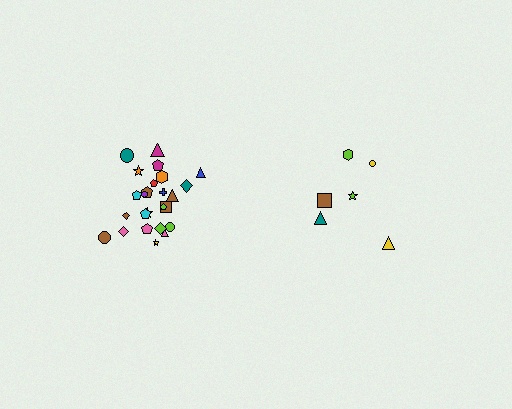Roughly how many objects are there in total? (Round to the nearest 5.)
Roughly 30 objects in total.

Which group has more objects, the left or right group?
The left group.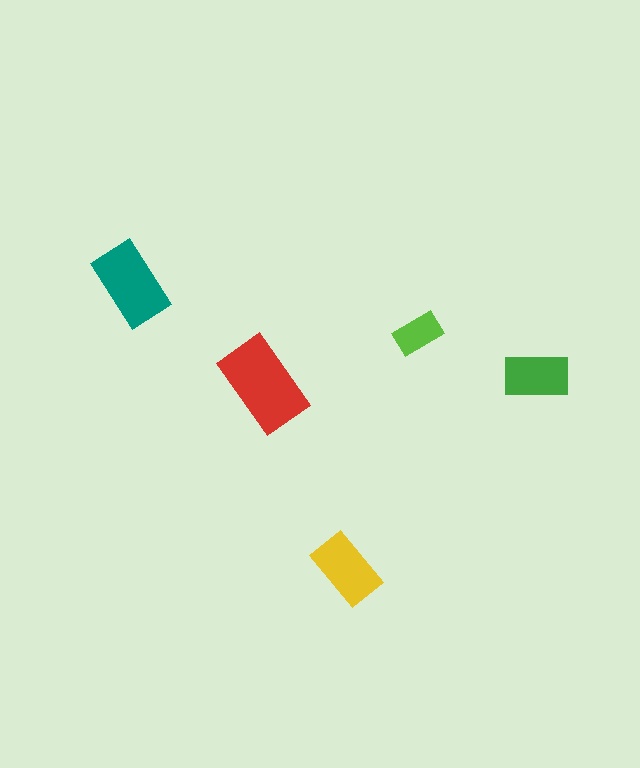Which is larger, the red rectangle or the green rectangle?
The red one.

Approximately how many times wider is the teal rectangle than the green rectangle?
About 1.5 times wider.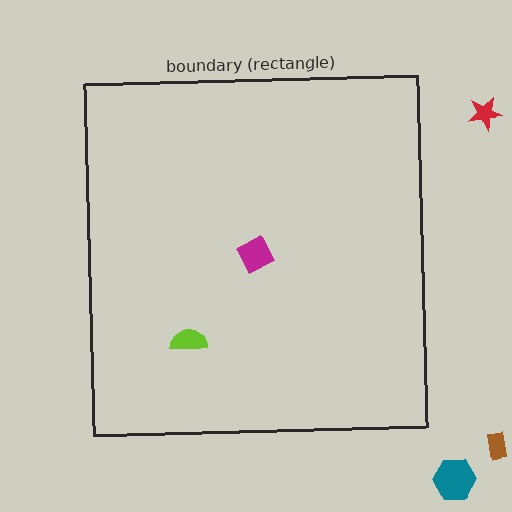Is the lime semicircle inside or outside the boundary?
Inside.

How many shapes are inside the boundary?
2 inside, 3 outside.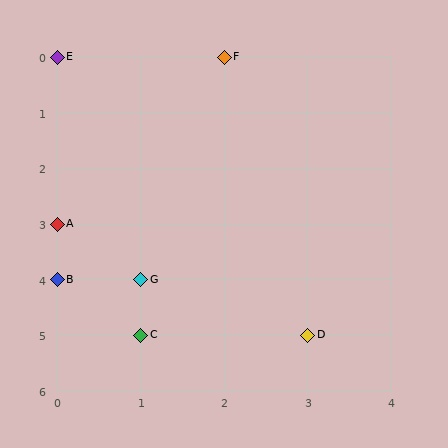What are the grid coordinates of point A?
Point A is at grid coordinates (0, 3).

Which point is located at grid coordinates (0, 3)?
Point A is at (0, 3).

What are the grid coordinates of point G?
Point G is at grid coordinates (1, 4).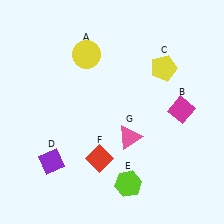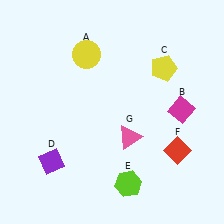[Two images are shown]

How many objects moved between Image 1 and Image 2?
1 object moved between the two images.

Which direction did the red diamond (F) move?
The red diamond (F) moved right.